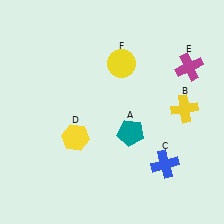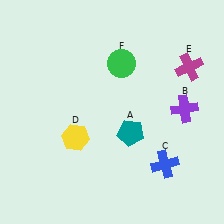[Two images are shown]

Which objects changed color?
B changed from yellow to purple. F changed from yellow to green.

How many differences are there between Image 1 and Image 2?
There are 2 differences between the two images.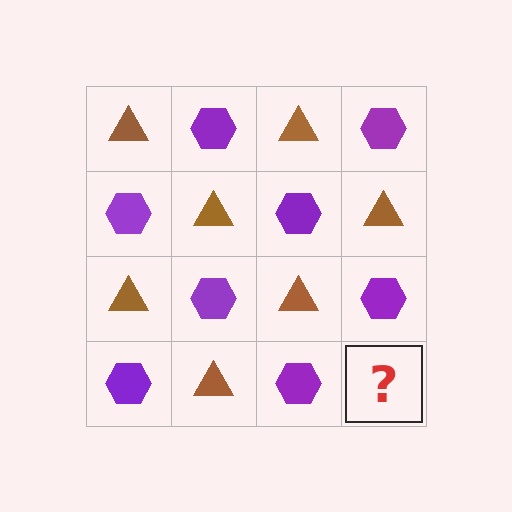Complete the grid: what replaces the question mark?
The question mark should be replaced with a brown triangle.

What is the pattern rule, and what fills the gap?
The rule is that it alternates brown triangle and purple hexagon in a checkerboard pattern. The gap should be filled with a brown triangle.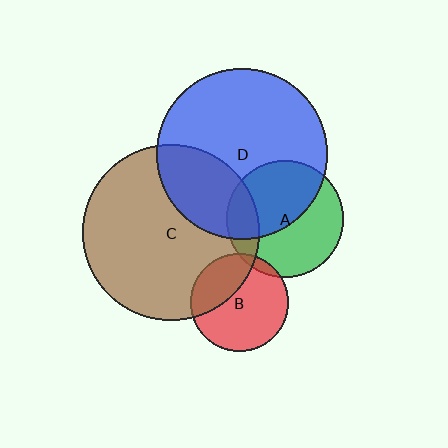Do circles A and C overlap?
Yes.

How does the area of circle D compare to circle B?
Approximately 3.1 times.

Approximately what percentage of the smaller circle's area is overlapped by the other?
Approximately 20%.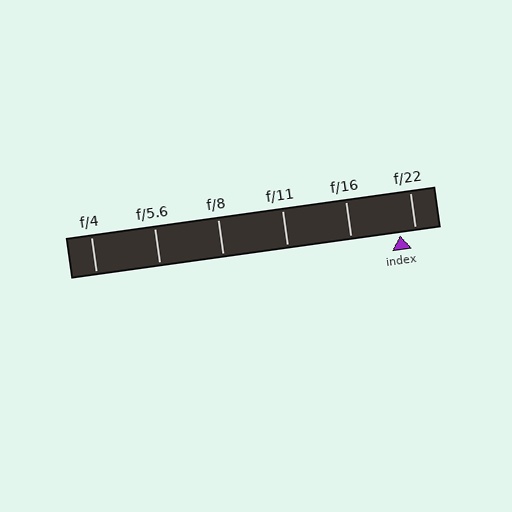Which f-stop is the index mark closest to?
The index mark is closest to f/22.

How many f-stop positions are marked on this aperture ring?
There are 6 f-stop positions marked.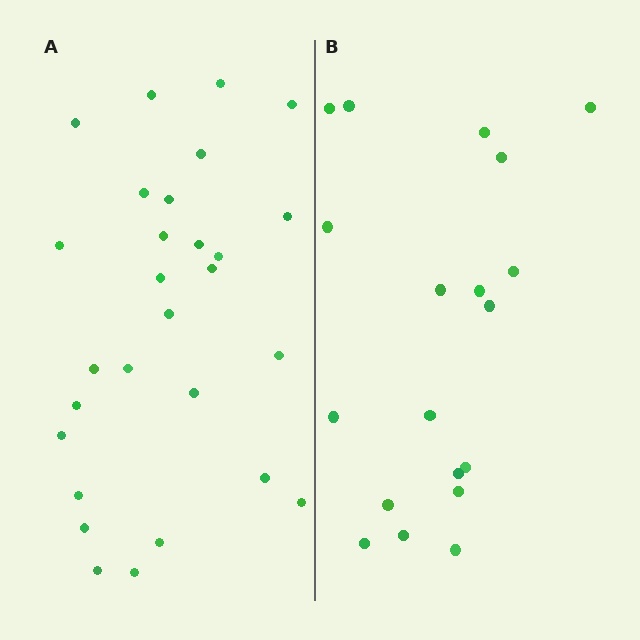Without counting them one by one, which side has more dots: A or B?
Region A (the left region) has more dots.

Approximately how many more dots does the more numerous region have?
Region A has roughly 8 or so more dots than region B.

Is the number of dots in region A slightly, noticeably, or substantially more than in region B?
Region A has substantially more. The ratio is roughly 1.5 to 1.